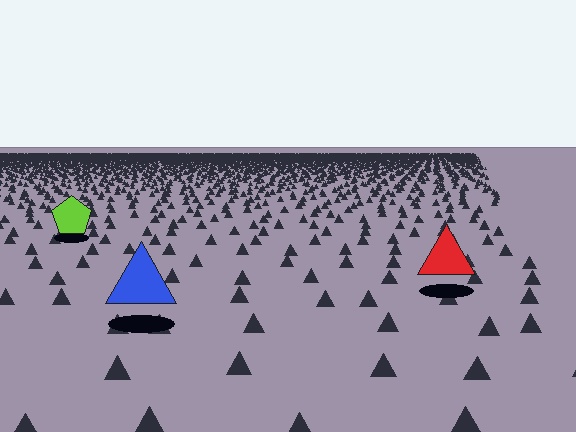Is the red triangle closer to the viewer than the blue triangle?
No. The blue triangle is closer — you can tell from the texture gradient: the ground texture is coarser near it.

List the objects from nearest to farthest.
From nearest to farthest: the blue triangle, the red triangle, the lime pentagon.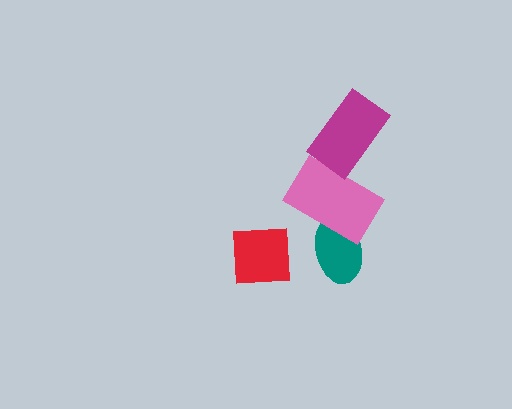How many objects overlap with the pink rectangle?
2 objects overlap with the pink rectangle.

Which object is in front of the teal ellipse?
The pink rectangle is in front of the teal ellipse.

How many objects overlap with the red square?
0 objects overlap with the red square.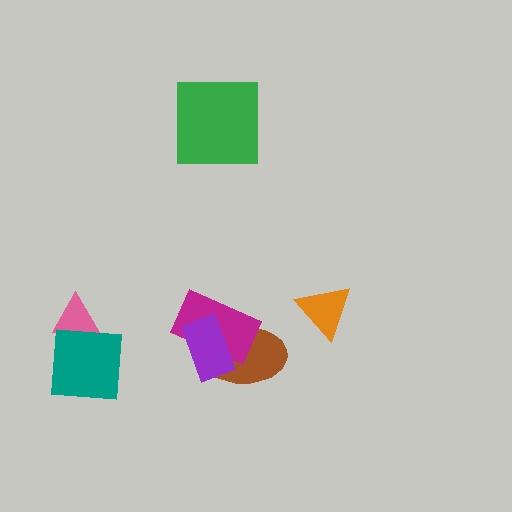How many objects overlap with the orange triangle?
0 objects overlap with the orange triangle.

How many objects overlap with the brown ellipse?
2 objects overlap with the brown ellipse.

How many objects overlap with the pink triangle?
1 object overlaps with the pink triangle.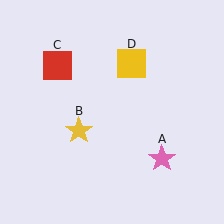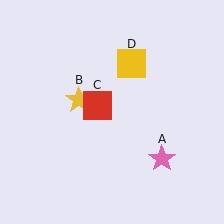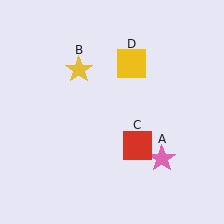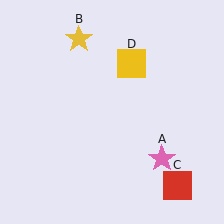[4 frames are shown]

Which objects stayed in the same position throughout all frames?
Pink star (object A) and yellow square (object D) remained stationary.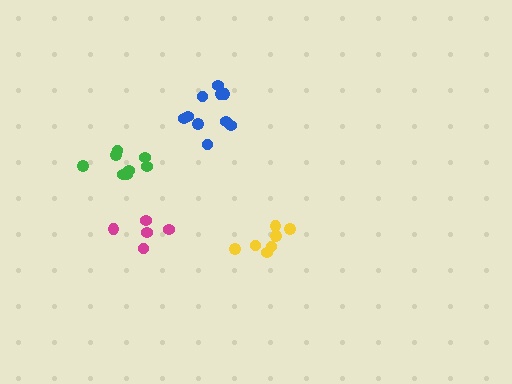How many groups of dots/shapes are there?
There are 4 groups.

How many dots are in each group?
Group 1: 7 dots, Group 2: 8 dots, Group 3: 10 dots, Group 4: 5 dots (30 total).